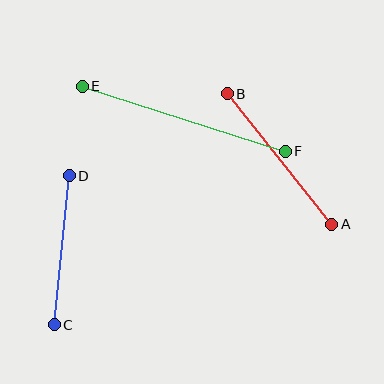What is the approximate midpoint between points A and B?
The midpoint is at approximately (280, 159) pixels.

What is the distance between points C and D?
The distance is approximately 150 pixels.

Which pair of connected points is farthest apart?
Points E and F are farthest apart.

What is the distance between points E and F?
The distance is approximately 213 pixels.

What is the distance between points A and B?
The distance is approximately 167 pixels.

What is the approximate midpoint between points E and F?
The midpoint is at approximately (184, 119) pixels.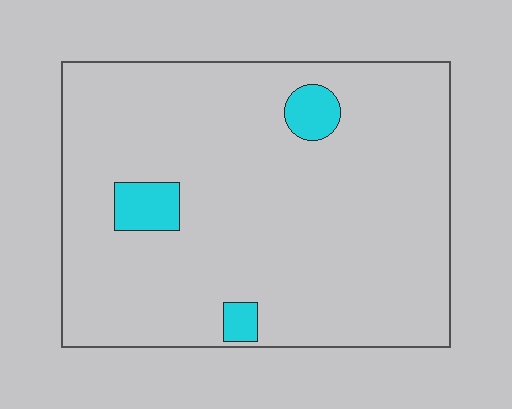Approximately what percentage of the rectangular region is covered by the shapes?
Approximately 5%.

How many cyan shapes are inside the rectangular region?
3.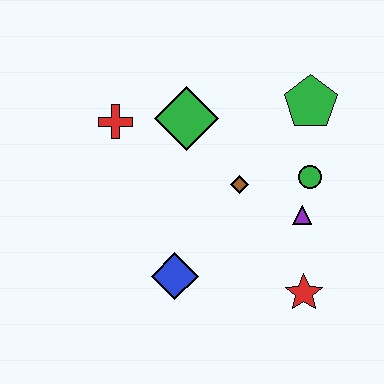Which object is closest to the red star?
The purple triangle is closest to the red star.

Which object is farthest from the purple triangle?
The red cross is farthest from the purple triangle.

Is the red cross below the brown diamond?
No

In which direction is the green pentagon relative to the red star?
The green pentagon is above the red star.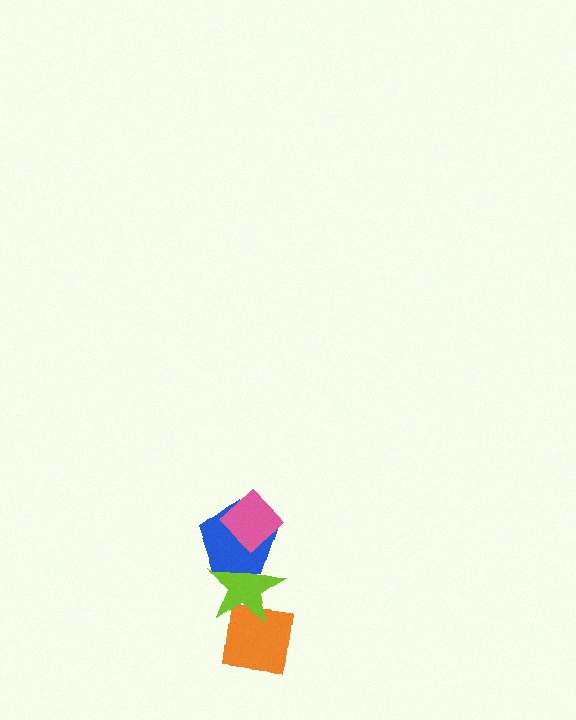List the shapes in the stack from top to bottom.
From top to bottom: the pink diamond, the blue pentagon, the lime star, the orange square.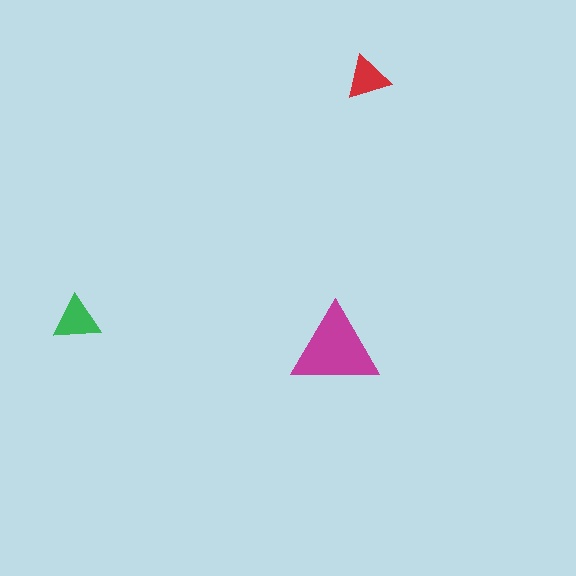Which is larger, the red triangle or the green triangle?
The green one.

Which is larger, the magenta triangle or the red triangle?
The magenta one.